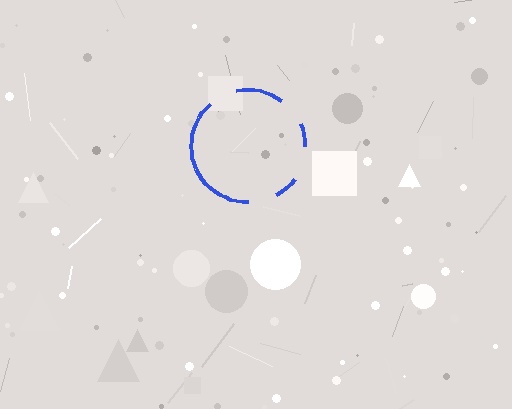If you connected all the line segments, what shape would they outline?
They would outline a circle.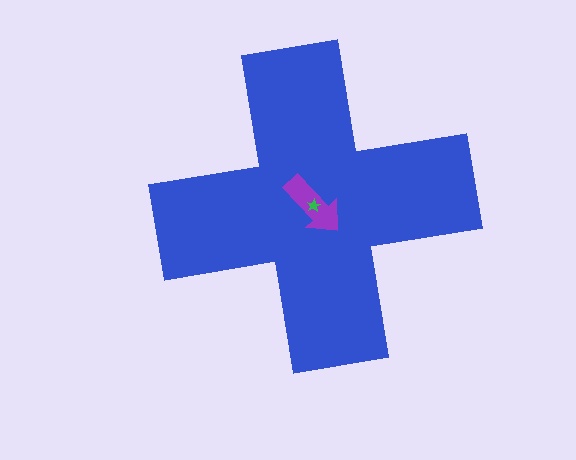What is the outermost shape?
The blue cross.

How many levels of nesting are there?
3.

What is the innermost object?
The green star.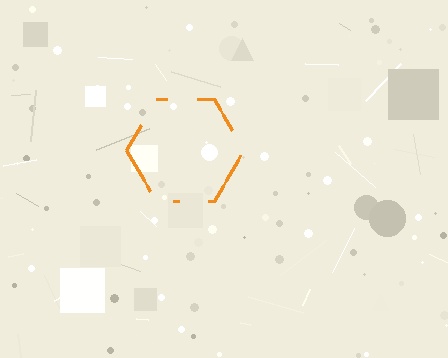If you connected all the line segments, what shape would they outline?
They would outline a hexagon.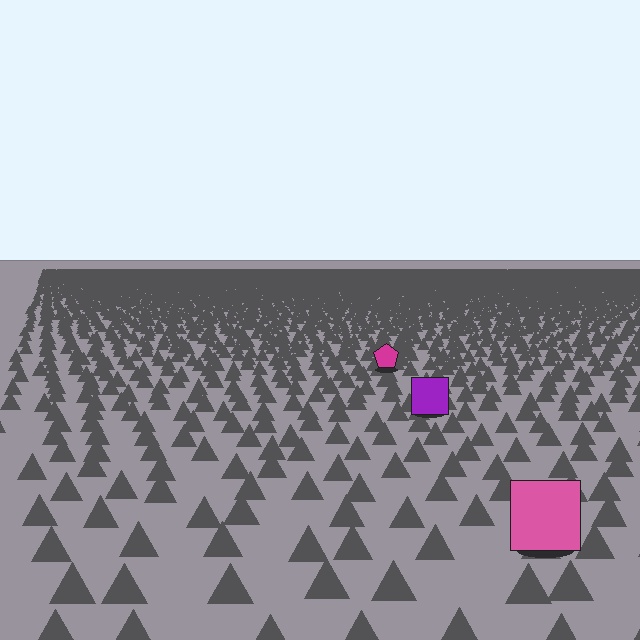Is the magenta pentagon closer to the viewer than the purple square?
No. The purple square is closer — you can tell from the texture gradient: the ground texture is coarser near it.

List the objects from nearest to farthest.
From nearest to farthest: the pink square, the purple square, the magenta pentagon.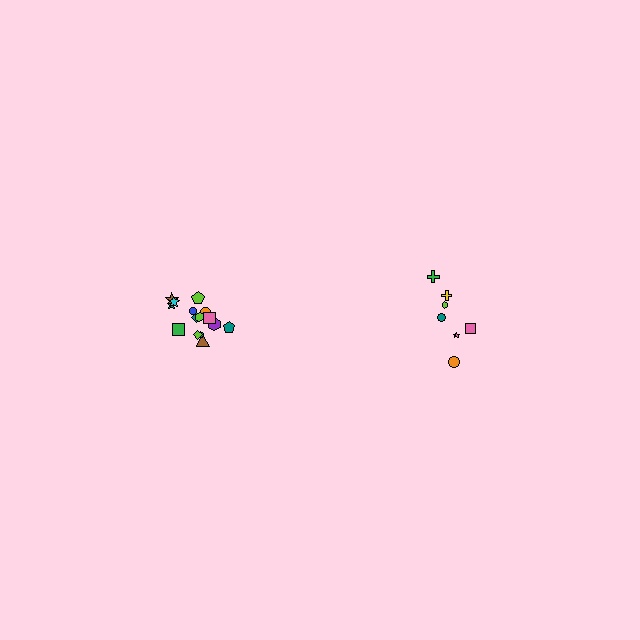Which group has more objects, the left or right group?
The left group.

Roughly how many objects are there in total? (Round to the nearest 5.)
Roughly 20 objects in total.